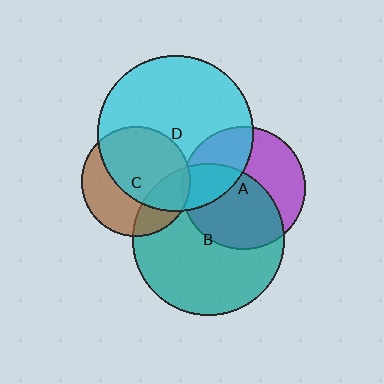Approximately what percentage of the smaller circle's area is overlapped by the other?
Approximately 55%.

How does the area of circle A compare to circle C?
Approximately 1.3 times.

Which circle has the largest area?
Circle D (cyan).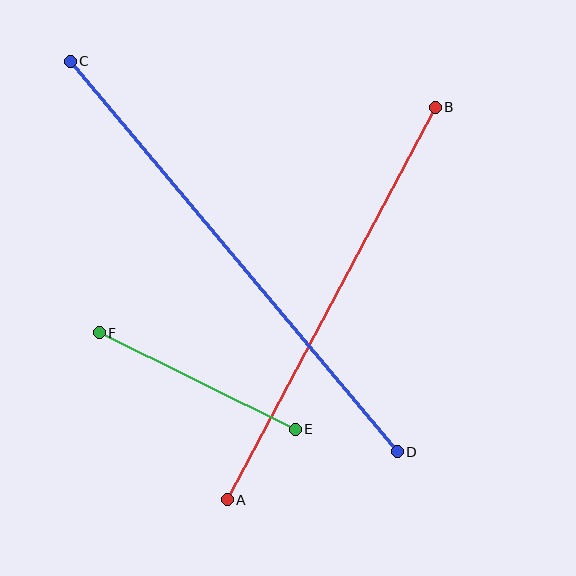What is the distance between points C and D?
The distance is approximately 509 pixels.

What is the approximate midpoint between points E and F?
The midpoint is at approximately (197, 381) pixels.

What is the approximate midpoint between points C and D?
The midpoint is at approximately (234, 257) pixels.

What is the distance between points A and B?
The distance is approximately 444 pixels.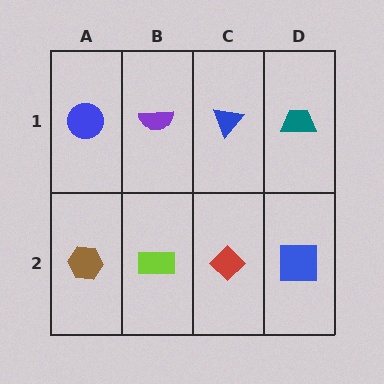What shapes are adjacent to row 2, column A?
A blue circle (row 1, column A), a lime rectangle (row 2, column B).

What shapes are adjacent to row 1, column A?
A brown hexagon (row 2, column A), a purple semicircle (row 1, column B).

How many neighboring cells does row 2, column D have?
2.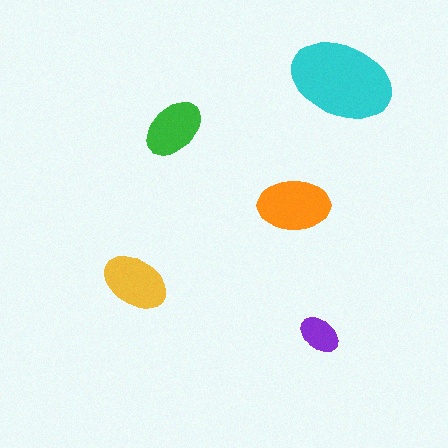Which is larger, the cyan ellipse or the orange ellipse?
The cyan one.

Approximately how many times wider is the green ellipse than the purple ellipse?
About 1.5 times wider.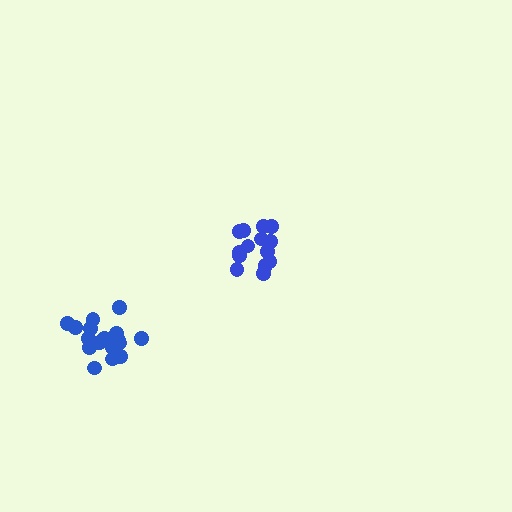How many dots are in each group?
Group 1: 17 dots, Group 2: 14 dots (31 total).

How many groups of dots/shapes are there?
There are 2 groups.